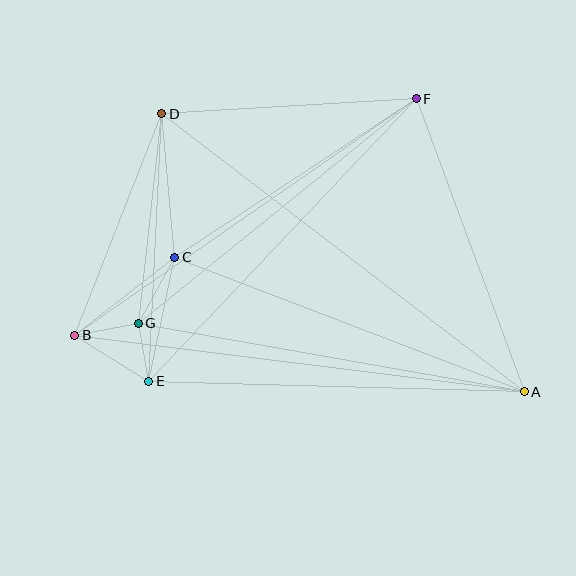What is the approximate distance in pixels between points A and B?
The distance between A and B is approximately 453 pixels.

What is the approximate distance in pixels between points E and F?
The distance between E and F is approximately 389 pixels.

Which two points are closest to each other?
Points E and G are closest to each other.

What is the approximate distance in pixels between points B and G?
The distance between B and G is approximately 65 pixels.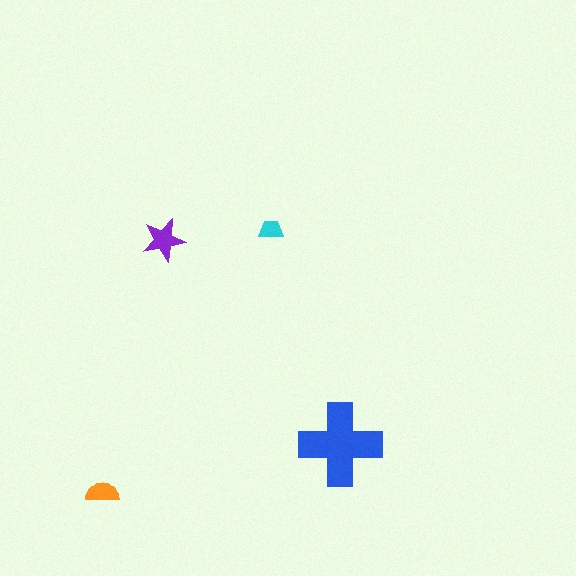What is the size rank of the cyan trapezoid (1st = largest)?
4th.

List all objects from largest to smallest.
The blue cross, the purple star, the orange semicircle, the cyan trapezoid.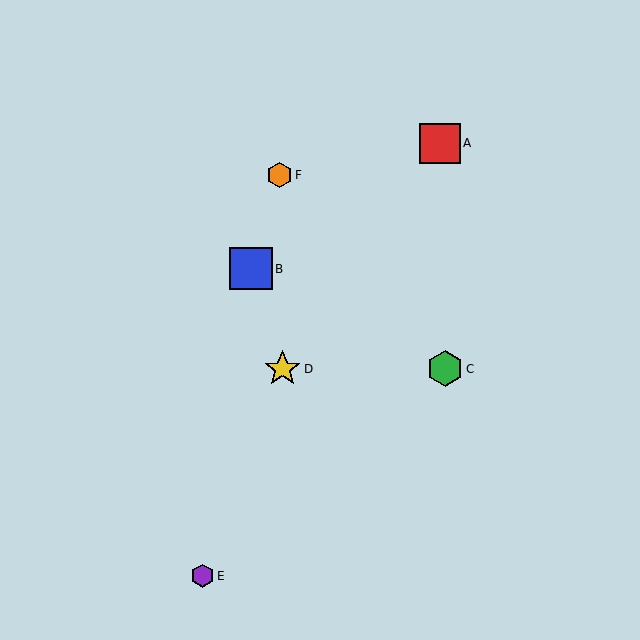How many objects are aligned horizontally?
2 objects (C, D) are aligned horizontally.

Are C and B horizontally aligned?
No, C is at y≈369 and B is at y≈269.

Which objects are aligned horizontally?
Objects C, D are aligned horizontally.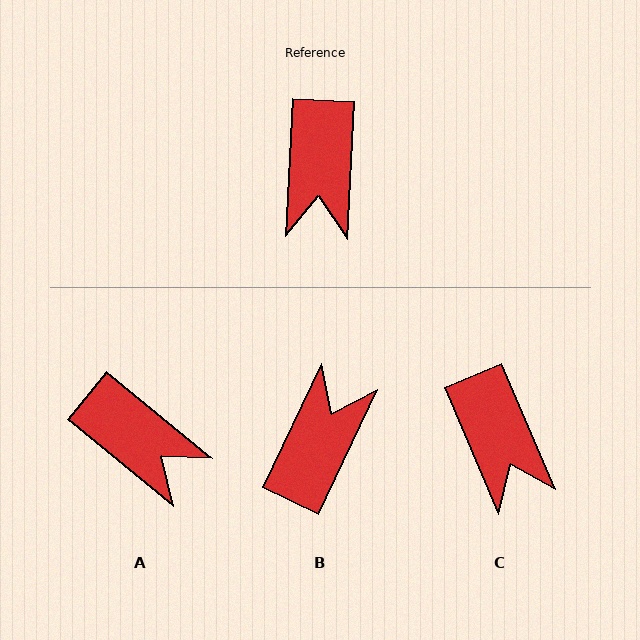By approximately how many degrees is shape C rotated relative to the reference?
Approximately 26 degrees counter-clockwise.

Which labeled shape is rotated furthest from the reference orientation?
B, about 157 degrees away.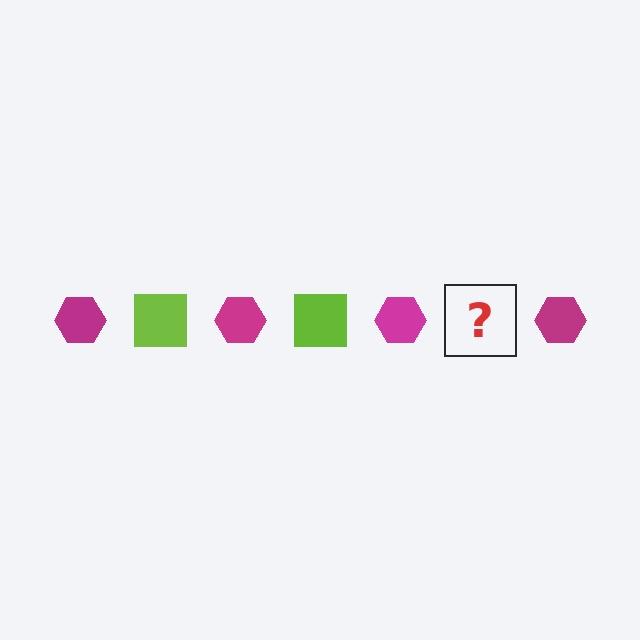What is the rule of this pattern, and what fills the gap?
The rule is that the pattern alternates between magenta hexagon and lime square. The gap should be filled with a lime square.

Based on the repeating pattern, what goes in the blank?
The blank should be a lime square.